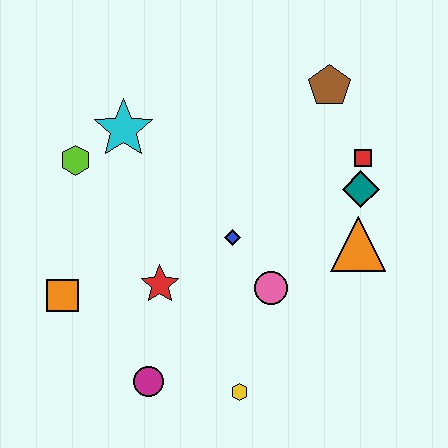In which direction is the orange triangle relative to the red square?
The orange triangle is below the red square.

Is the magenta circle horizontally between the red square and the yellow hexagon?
No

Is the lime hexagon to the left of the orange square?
No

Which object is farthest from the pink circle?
The lime hexagon is farthest from the pink circle.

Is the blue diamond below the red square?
Yes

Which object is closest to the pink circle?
The blue diamond is closest to the pink circle.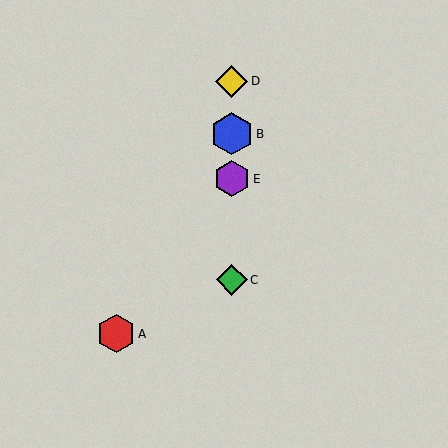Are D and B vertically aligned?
Yes, both are at x≈232.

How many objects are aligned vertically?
4 objects (B, C, D, E) are aligned vertically.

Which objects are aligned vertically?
Objects B, C, D, E are aligned vertically.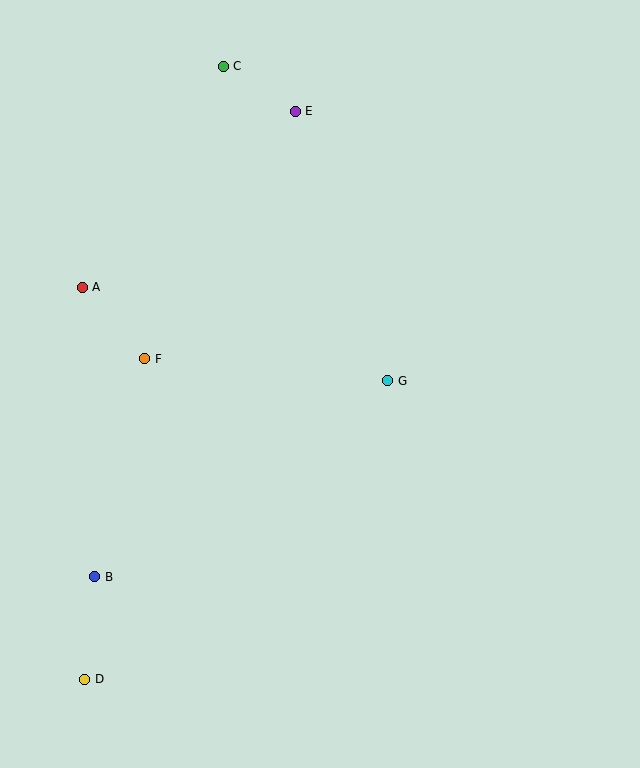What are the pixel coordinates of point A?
Point A is at (82, 287).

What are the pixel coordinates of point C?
Point C is at (223, 66).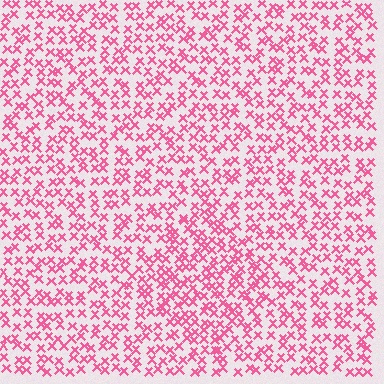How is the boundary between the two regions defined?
The boundary is defined by a change in element density (approximately 1.5x ratio). All elements are the same color, size, and shape.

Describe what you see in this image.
The image contains small pink elements arranged at two different densities. A diamond-shaped region is visible where the elements are more densely packed than the surrounding area.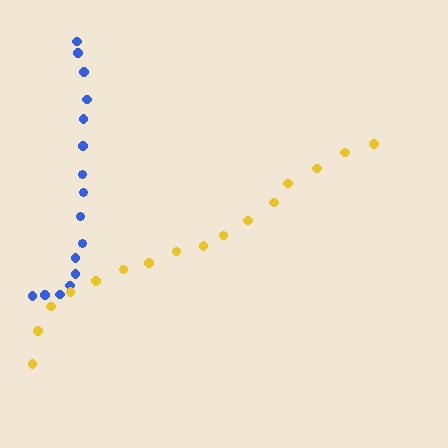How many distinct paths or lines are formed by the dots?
There are 2 distinct paths.